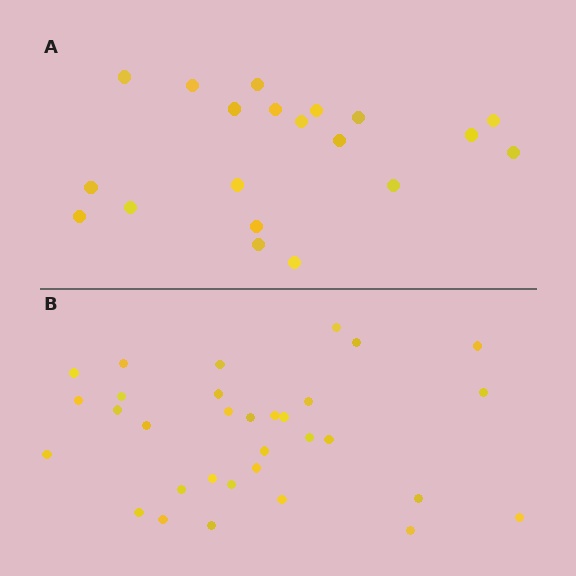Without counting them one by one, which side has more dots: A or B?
Region B (the bottom region) has more dots.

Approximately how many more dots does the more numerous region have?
Region B has roughly 12 or so more dots than region A.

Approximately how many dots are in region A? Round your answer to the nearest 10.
About 20 dots.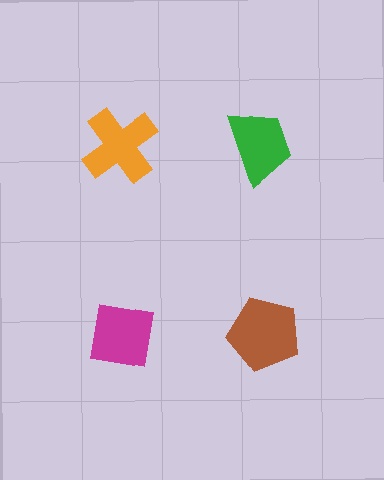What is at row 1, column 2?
A green trapezoid.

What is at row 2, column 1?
A magenta square.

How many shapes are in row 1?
2 shapes.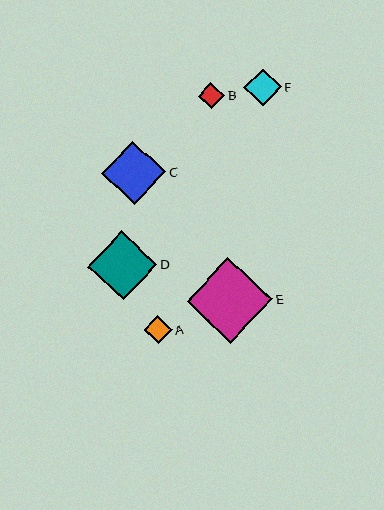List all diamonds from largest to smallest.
From largest to smallest: E, D, C, F, A, B.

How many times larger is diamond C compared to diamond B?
Diamond C is approximately 2.4 times the size of diamond B.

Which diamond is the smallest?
Diamond B is the smallest with a size of approximately 26 pixels.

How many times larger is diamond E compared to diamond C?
Diamond E is approximately 1.3 times the size of diamond C.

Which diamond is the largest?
Diamond E is the largest with a size of approximately 86 pixels.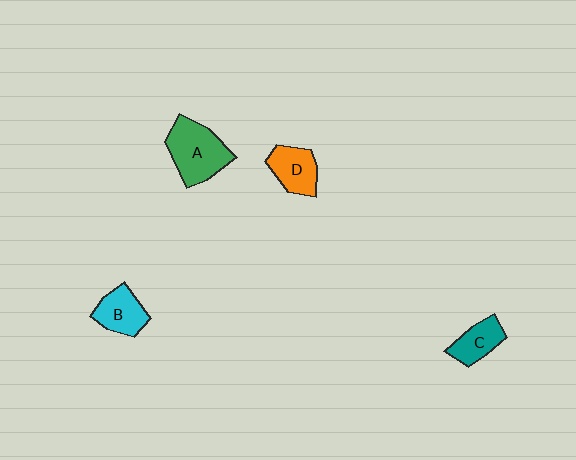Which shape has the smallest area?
Shape C (teal).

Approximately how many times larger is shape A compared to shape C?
Approximately 1.8 times.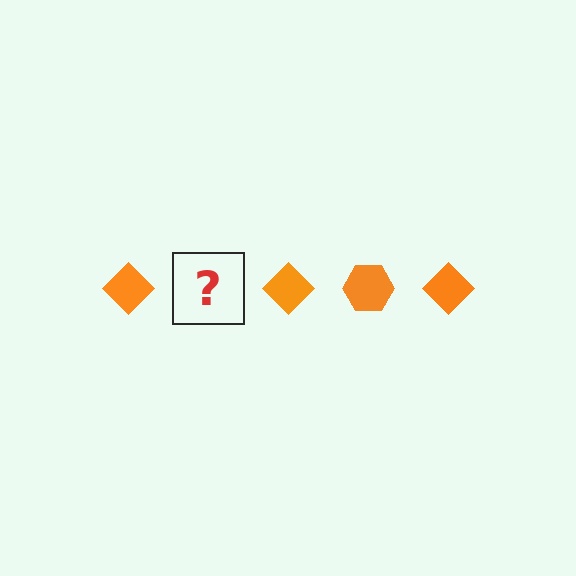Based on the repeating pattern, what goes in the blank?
The blank should be an orange hexagon.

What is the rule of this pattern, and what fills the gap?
The rule is that the pattern cycles through diamond, hexagon shapes in orange. The gap should be filled with an orange hexagon.